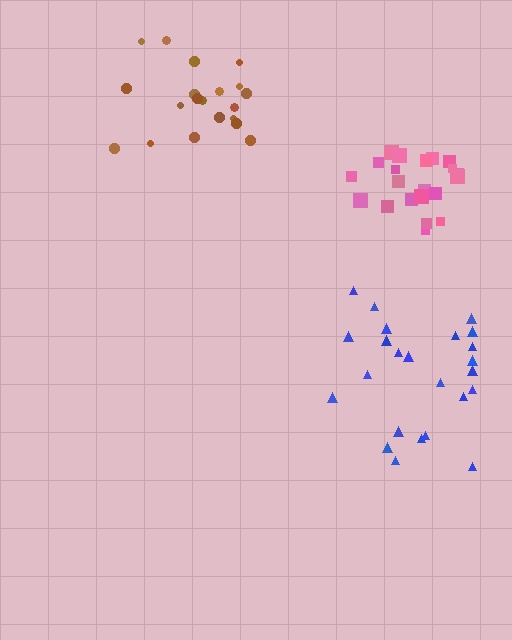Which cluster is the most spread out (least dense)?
Blue.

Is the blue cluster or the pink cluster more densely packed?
Pink.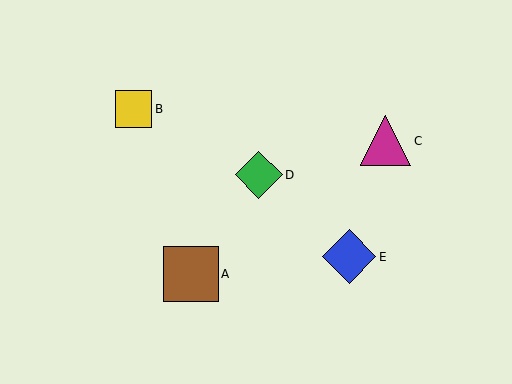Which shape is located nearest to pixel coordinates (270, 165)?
The green diamond (labeled D) at (259, 175) is nearest to that location.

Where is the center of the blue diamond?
The center of the blue diamond is at (349, 257).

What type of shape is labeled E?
Shape E is a blue diamond.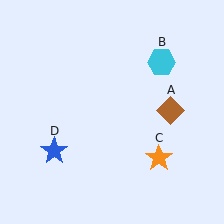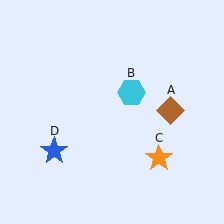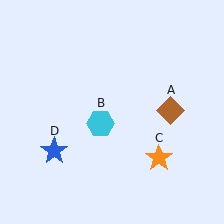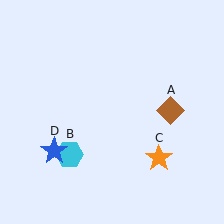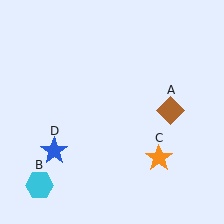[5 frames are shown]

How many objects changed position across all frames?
1 object changed position: cyan hexagon (object B).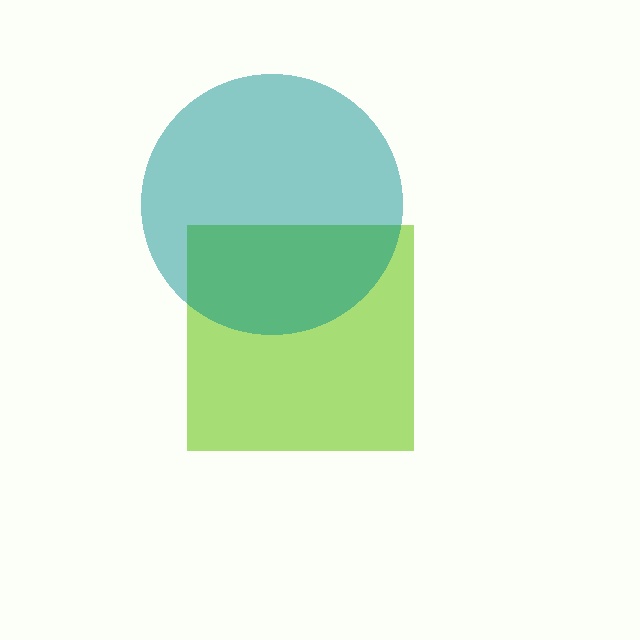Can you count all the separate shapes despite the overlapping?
Yes, there are 2 separate shapes.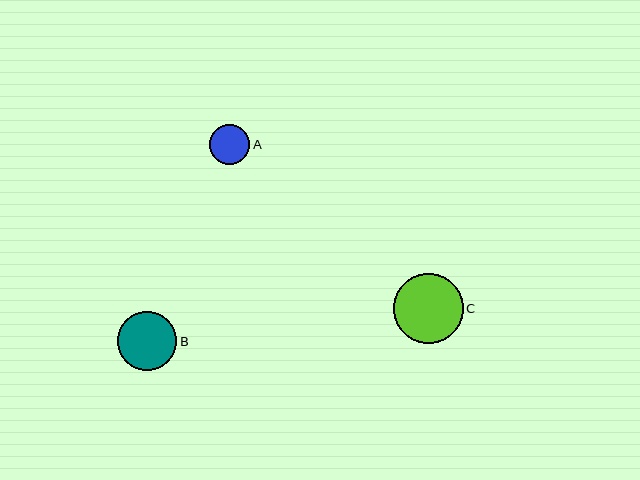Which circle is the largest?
Circle C is the largest with a size of approximately 70 pixels.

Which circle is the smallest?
Circle A is the smallest with a size of approximately 40 pixels.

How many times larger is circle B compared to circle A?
Circle B is approximately 1.5 times the size of circle A.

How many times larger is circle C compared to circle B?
Circle C is approximately 1.2 times the size of circle B.